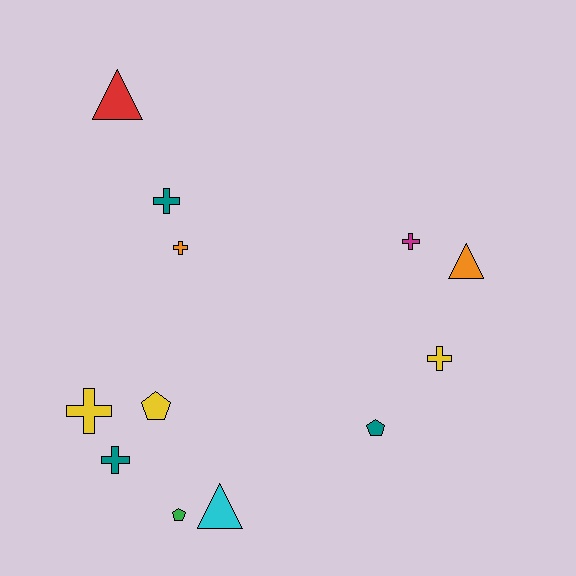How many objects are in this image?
There are 12 objects.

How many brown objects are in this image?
There are no brown objects.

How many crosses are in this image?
There are 6 crosses.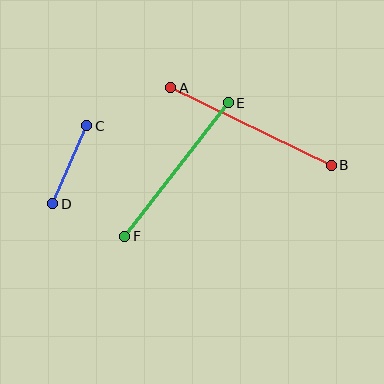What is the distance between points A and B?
The distance is approximately 178 pixels.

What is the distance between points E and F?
The distance is approximately 169 pixels.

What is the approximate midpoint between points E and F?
The midpoint is at approximately (176, 169) pixels.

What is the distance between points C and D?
The distance is approximately 85 pixels.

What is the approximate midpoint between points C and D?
The midpoint is at approximately (70, 165) pixels.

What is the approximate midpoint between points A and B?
The midpoint is at approximately (251, 127) pixels.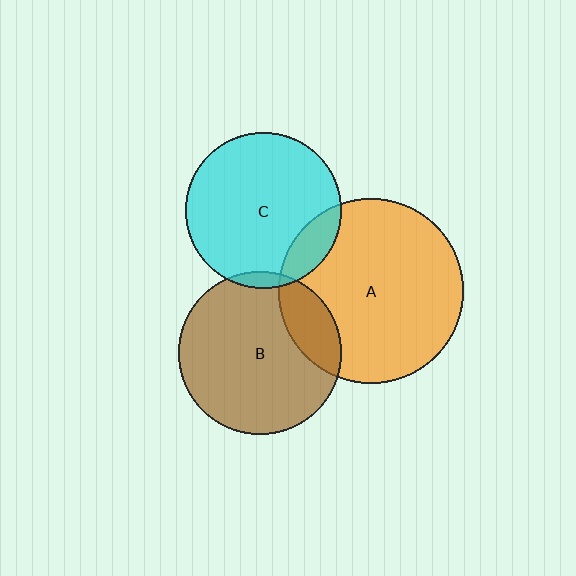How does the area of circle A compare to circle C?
Approximately 1.4 times.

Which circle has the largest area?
Circle A (orange).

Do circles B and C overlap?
Yes.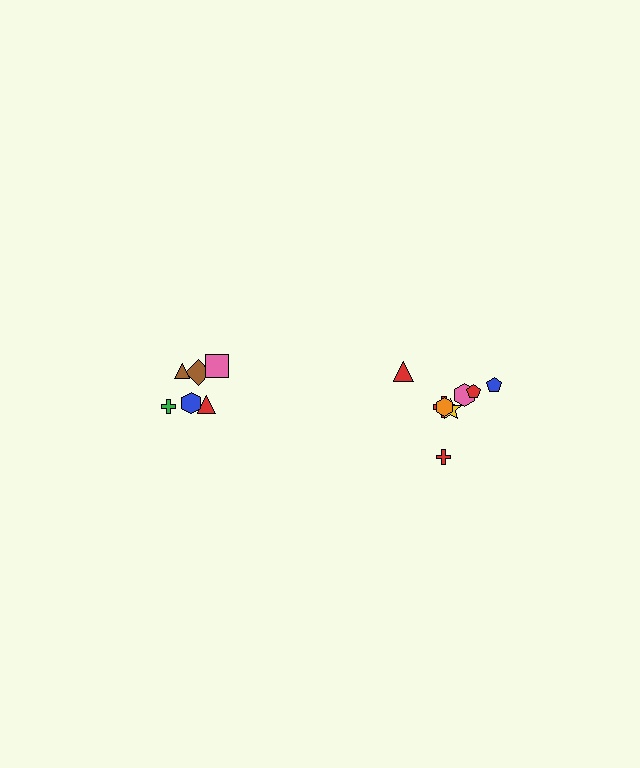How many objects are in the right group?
There are 8 objects.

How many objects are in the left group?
There are 6 objects.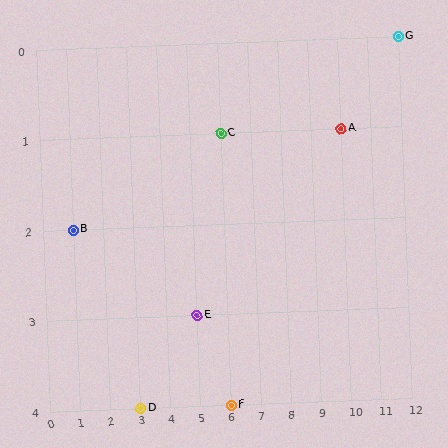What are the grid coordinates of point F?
Point F is at grid coordinates (6, 4).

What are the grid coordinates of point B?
Point B is at grid coordinates (1, 2).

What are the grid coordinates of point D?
Point D is at grid coordinates (3, 4).